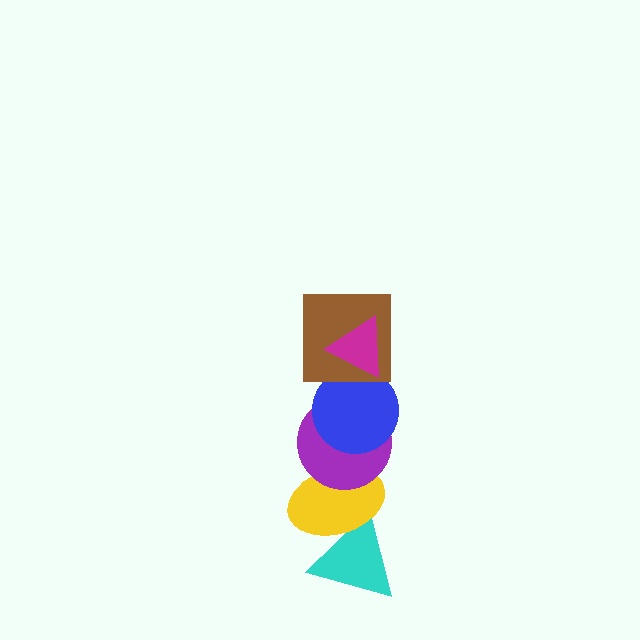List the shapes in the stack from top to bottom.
From top to bottom: the magenta triangle, the brown square, the blue circle, the purple circle, the yellow ellipse, the cyan triangle.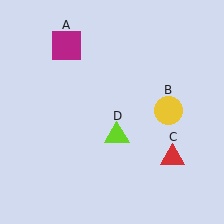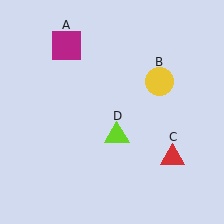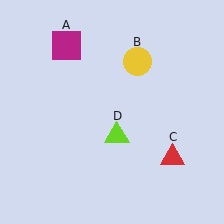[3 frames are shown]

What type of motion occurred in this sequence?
The yellow circle (object B) rotated counterclockwise around the center of the scene.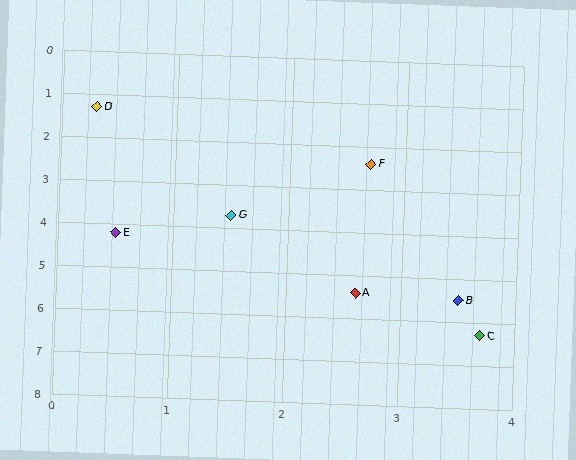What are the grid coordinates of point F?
Point F is at approximately (2.7, 2.4).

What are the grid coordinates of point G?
Point G is at approximately (1.5, 3.7).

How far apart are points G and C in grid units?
Points G and C are about 3.4 grid units apart.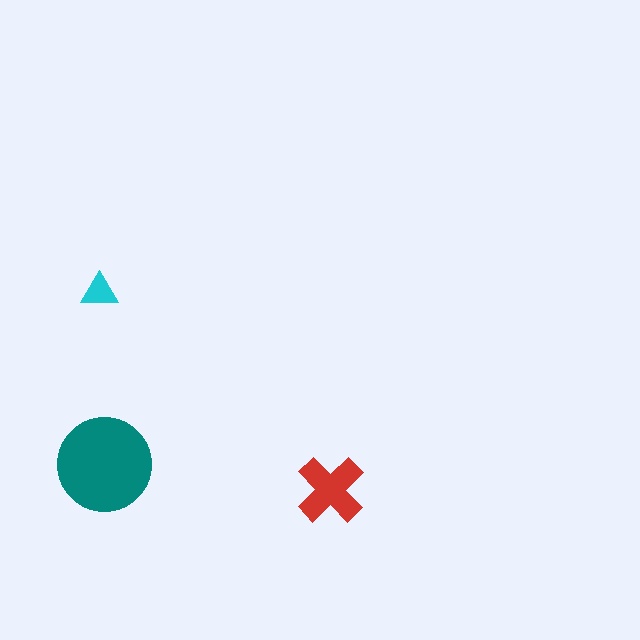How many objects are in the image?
There are 3 objects in the image.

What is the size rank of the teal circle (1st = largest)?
1st.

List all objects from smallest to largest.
The cyan triangle, the red cross, the teal circle.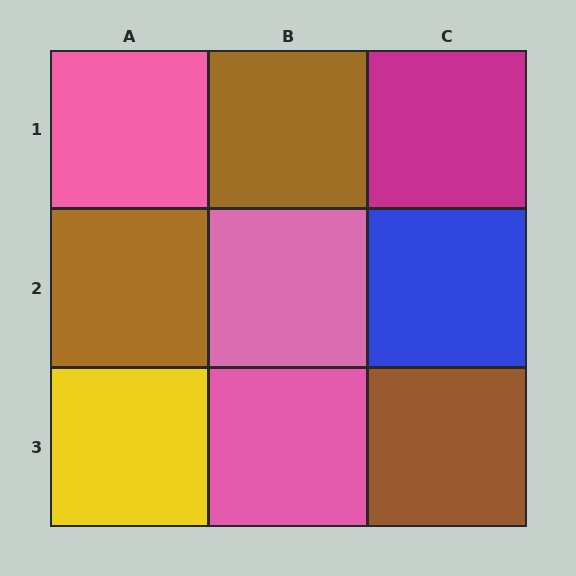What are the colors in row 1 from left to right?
Pink, brown, magenta.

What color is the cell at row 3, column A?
Yellow.